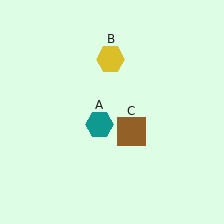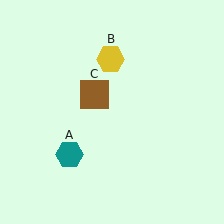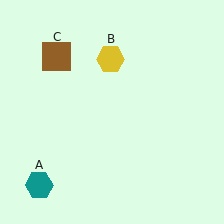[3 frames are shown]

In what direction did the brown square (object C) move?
The brown square (object C) moved up and to the left.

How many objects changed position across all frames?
2 objects changed position: teal hexagon (object A), brown square (object C).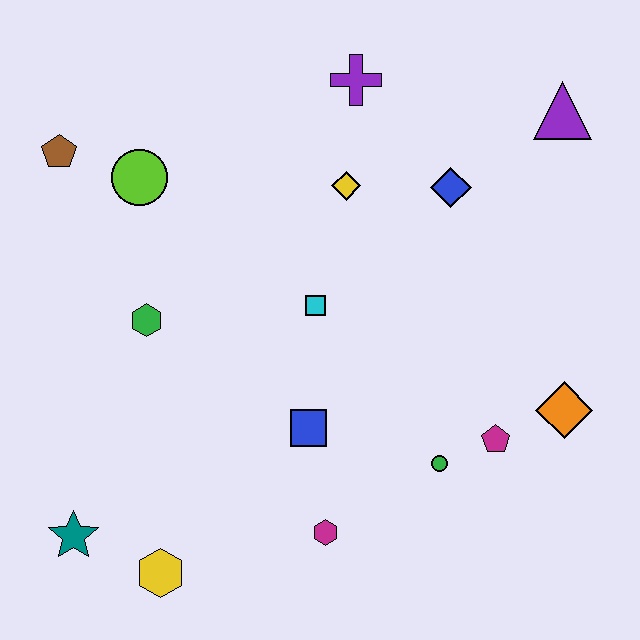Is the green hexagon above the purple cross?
No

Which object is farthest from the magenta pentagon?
The brown pentagon is farthest from the magenta pentagon.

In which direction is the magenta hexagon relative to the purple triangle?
The magenta hexagon is below the purple triangle.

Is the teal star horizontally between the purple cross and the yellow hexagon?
No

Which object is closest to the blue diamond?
The yellow diamond is closest to the blue diamond.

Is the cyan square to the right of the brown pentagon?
Yes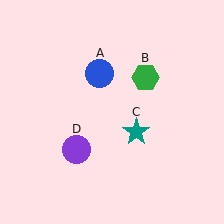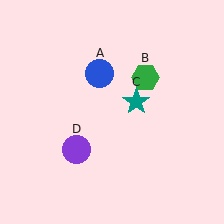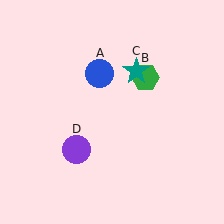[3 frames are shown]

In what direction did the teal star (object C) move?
The teal star (object C) moved up.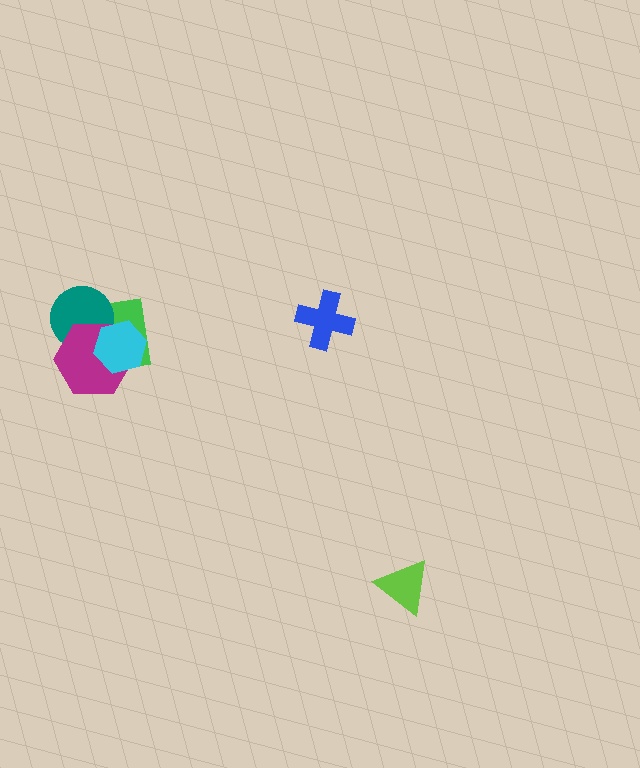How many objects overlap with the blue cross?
0 objects overlap with the blue cross.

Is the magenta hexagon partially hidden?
Yes, it is partially covered by another shape.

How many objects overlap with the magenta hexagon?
3 objects overlap with the magenta hexagon.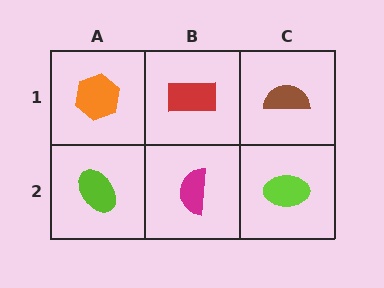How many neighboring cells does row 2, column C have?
2.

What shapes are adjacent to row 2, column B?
A red rectangle (row 1, column B), a lime ellipse (row 2, column A), a lime ellipse (row 2, column C).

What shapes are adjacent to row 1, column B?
A magenta semicircle (row 2, column B), an orange hexagon (row 1, column A), a brown semicircle (row 1, column C).